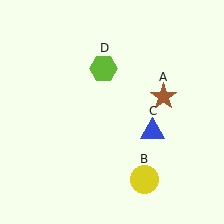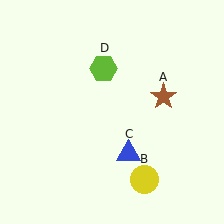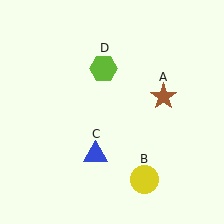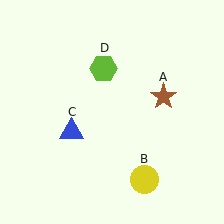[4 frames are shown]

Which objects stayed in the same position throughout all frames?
Brown star (object A) and yellow circle (object B) and lime hexagon (object D) remained stationary.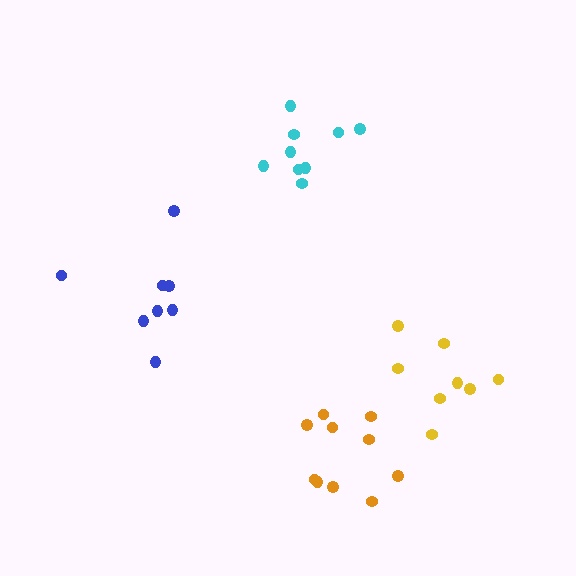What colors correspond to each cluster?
The clusters are colored: blue, orange, cyan, yellow.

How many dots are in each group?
Group 1: 8 dots, Group 2: 10 dots, Group 3: 9 dots, Group 4: 8 dots (35 total).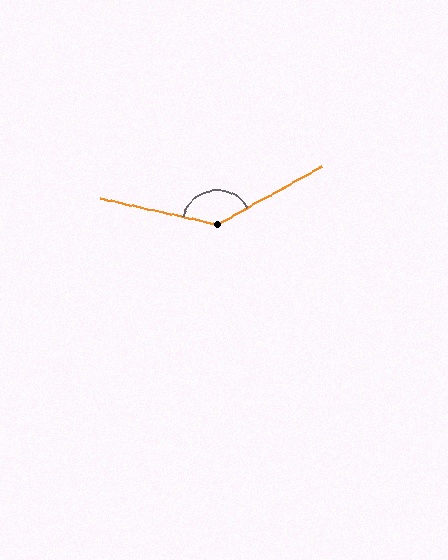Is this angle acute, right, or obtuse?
It is obtuse.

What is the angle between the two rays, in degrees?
Approximately 138 degrees.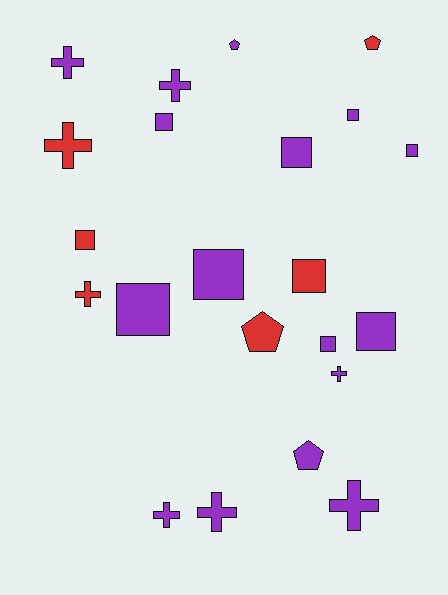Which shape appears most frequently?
Square, with 10 objects.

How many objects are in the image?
There are 22 objects.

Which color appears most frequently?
Purple, with 16 objects.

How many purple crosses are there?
There are 6 purple crosses.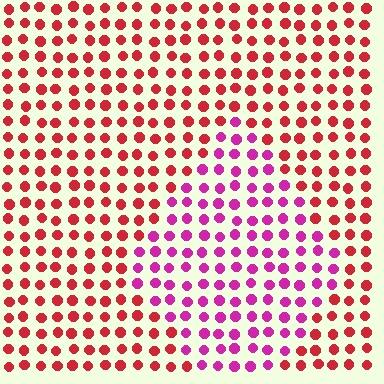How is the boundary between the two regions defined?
The boundary is defined purely by a slight shift in hue (about 41 degrees). Spacing, size, and orientation are identical on both sides.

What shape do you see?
I see a diamond.